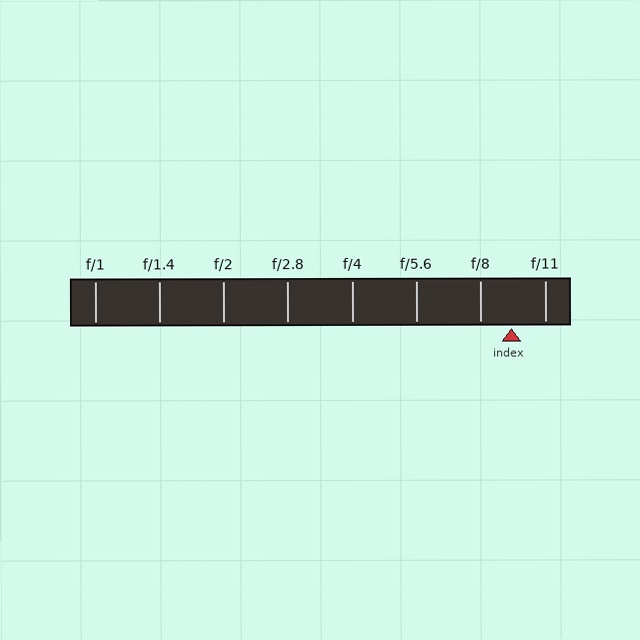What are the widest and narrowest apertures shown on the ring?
The widest aperture shown is f/1 and the narrowest is f/11.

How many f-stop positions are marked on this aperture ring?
There are 8 f-stop positions marked.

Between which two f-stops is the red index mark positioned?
The index mark is between f/8 and f/11.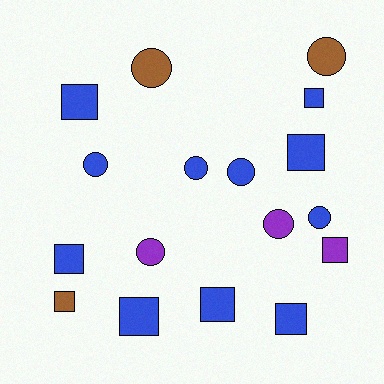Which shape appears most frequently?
Square, with 9 objects.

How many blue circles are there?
There are 4 blue circles.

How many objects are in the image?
There are 17 objects.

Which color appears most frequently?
Blue, with 11 objects.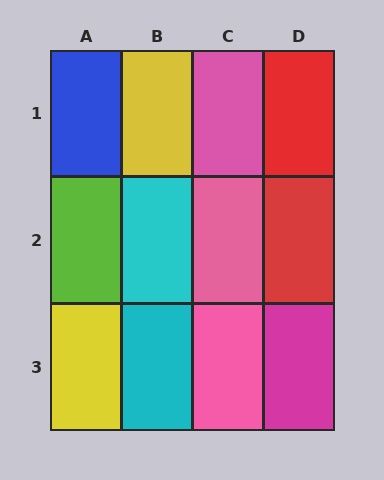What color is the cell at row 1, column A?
Blue.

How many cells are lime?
1 cell is lime.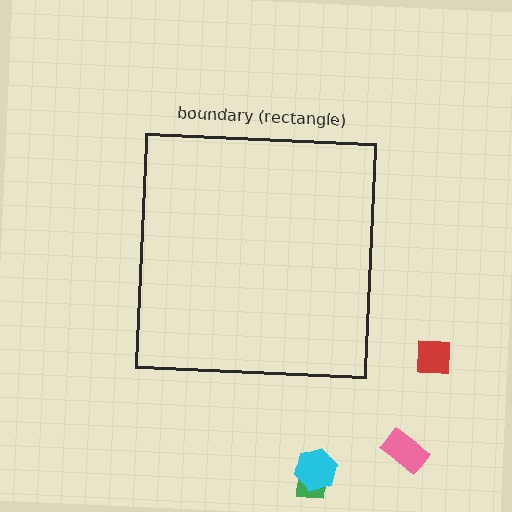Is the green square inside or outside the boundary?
Outside.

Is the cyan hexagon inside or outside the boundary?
Outside.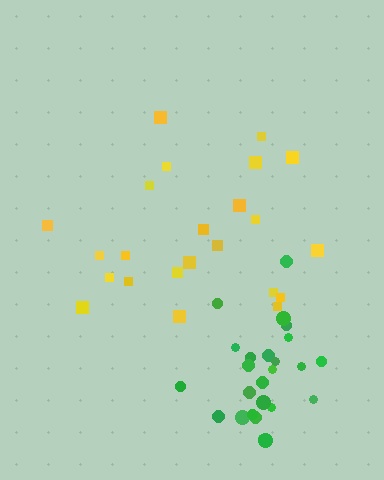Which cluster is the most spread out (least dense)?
Yellow.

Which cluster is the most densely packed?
Green.